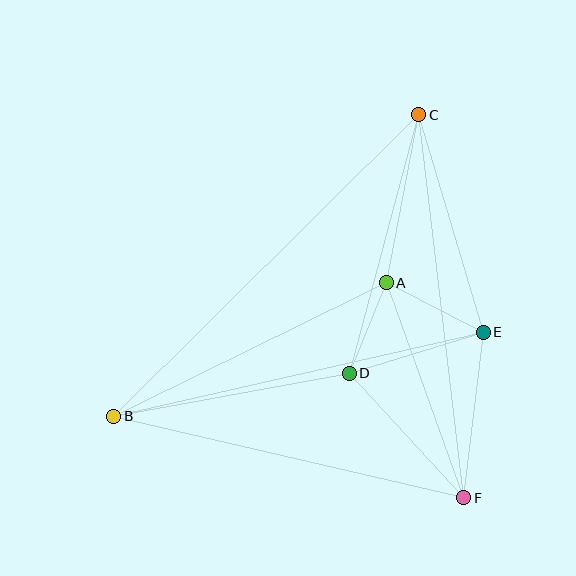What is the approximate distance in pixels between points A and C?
The distance between A and C is approximately 171 pixels.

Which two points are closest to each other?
Points A and D are closest to each other.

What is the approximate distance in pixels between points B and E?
The distance between B and E is approximately 379 pixels.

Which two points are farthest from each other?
Points B and C are farthest from each other.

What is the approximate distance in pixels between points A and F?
The distance between A and F is approximately 228 pixels.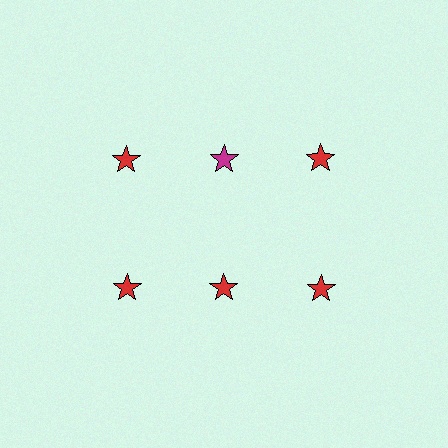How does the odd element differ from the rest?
It has a different color: magenta instead of red.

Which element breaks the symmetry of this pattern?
The magenta star in the top row, second from left column breaks the symmetry. All other shapes are red stars.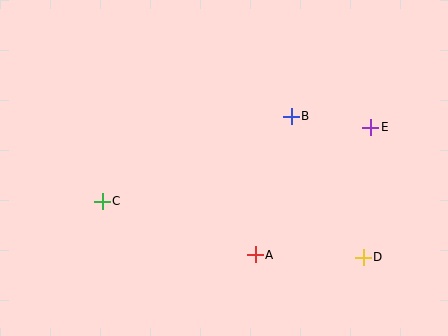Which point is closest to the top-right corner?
Point E is closest to the top-right corner.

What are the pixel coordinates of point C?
Point C is at (102, 201).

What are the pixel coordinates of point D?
Point D is at (363, 257).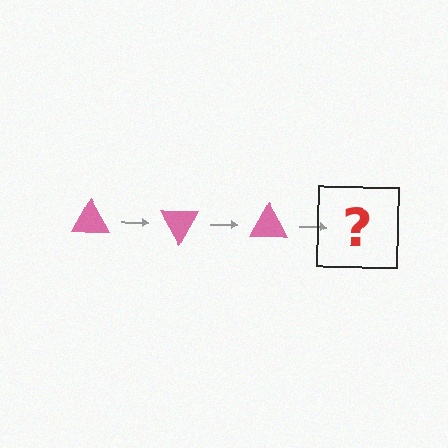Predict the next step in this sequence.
The next step is a pink triangle rotated 180 degrees.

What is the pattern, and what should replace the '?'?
The pattern is that the triangle rotates 60 degrees each step. The '?' should be a pink triangle rotated 180 degrees.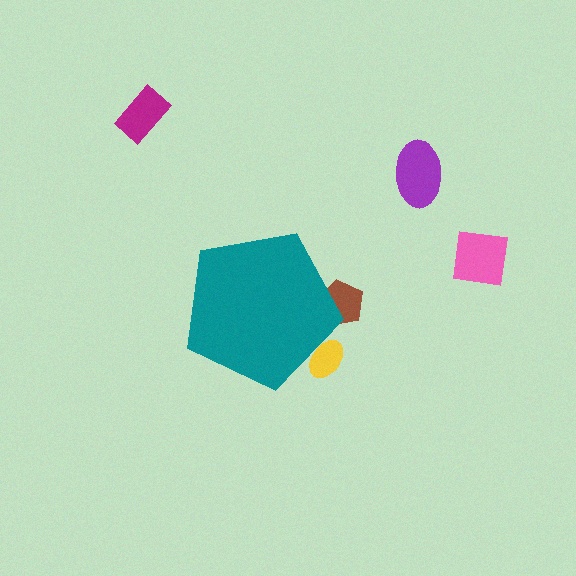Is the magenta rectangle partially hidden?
No, the magenta rectangle is fully visible.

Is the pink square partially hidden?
No, the pink square is fully visible.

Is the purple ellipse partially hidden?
No, the purple ellipse is fully visible.